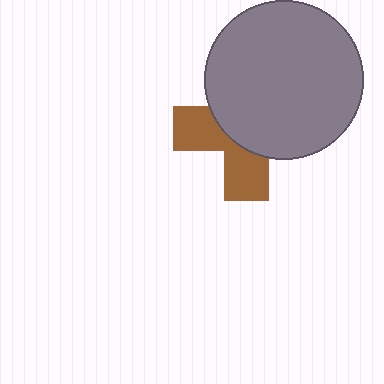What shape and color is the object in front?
The object in front is a gray circle.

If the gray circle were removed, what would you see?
You would see the complete brown cross.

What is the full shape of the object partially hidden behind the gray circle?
The partially hidden object is a brown cross.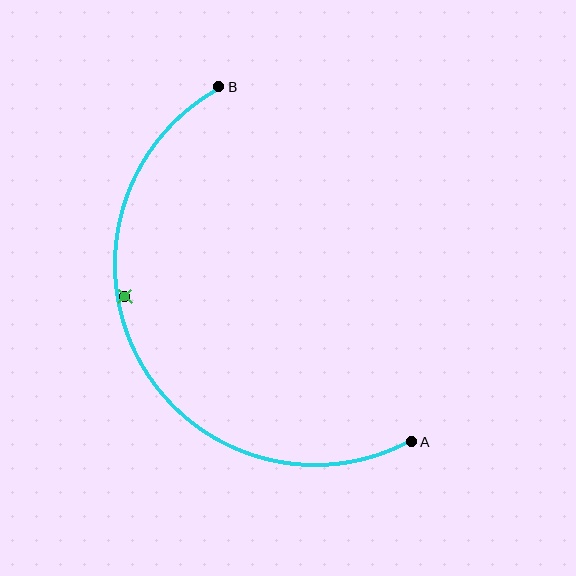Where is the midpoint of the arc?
The arc midpoint is the point on the curve farthest from the straight line joining A and B. It sits to the left of that line.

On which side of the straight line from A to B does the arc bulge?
The arc bulges to the left of the straight line connecting A and B.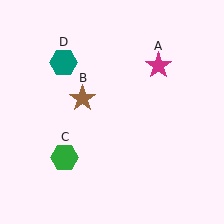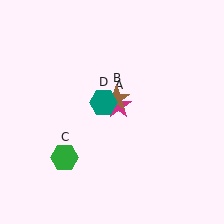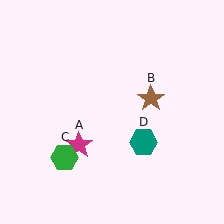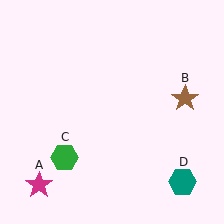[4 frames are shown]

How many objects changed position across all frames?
3 objects changed position: magenta star (object A), brown star (object B), teal hexagon (object D).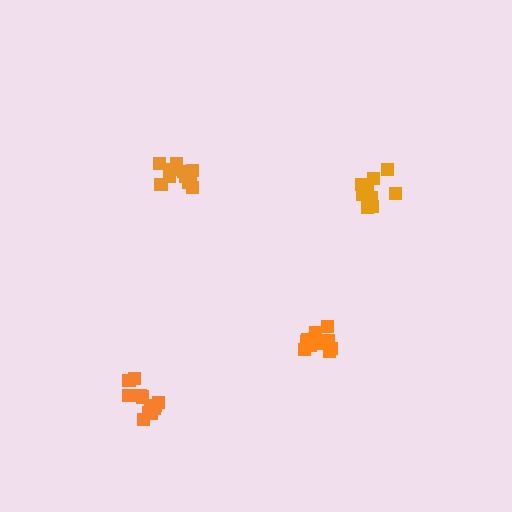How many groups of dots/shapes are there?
There are 4 groups.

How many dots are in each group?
Group 1: 12 dots, Group 2: 12 dots, Group 3: 12 dots, Group 4: 11 dots (47 total).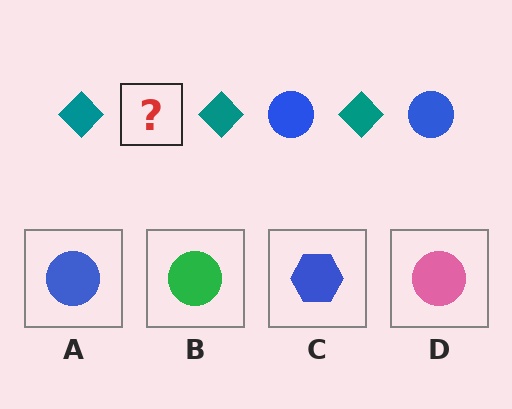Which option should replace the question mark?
Option A.